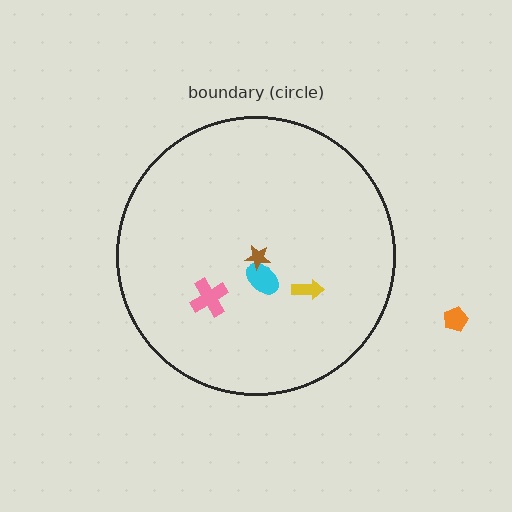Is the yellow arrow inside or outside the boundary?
Inside.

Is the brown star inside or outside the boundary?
Inside.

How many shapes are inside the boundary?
4 inside, 1 outside.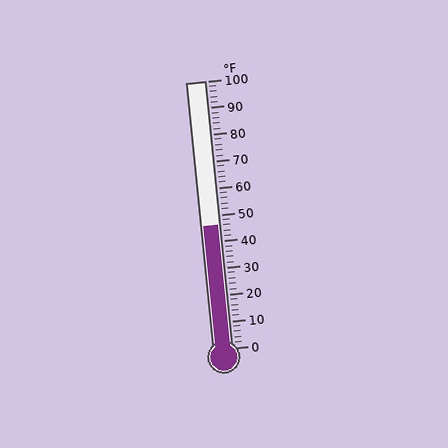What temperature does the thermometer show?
The thermometer shows approximately 46°F.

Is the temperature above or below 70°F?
The temperature is below 70°F.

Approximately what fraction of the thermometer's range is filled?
The thermometer is filled to approximately 45% of its range.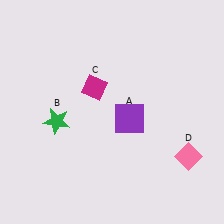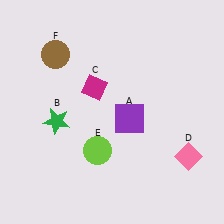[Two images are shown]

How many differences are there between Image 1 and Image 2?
There are 2 differences between the two images.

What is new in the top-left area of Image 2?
A brown circle (F) was added in the top-left area of Image 2.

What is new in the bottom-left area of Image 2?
A lime circle (E) was added in the bottom-left area of Image 2.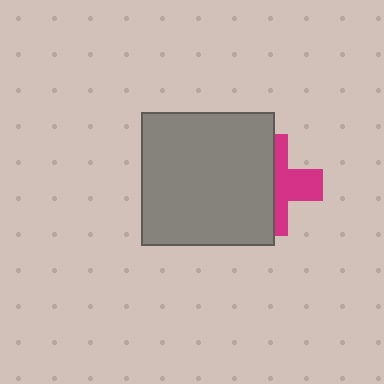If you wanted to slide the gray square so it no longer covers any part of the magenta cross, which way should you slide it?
Slide it left — that is the most direct way to separate the two shapes.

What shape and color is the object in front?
The object in front is a gray square.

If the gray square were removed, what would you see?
You would see the complete magenta cross.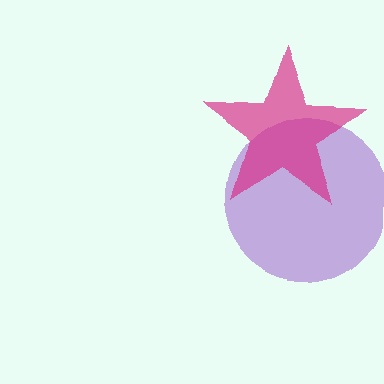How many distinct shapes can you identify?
There are 2 distinct shapes: a purple circle, a magenta star.